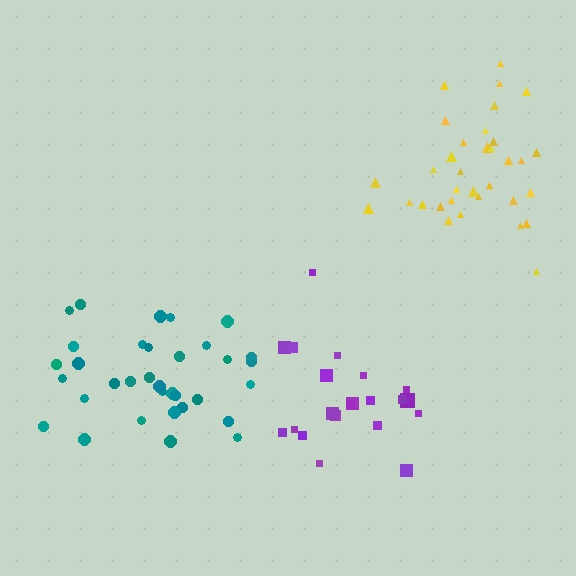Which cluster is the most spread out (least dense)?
Purple.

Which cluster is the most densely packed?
Yellow.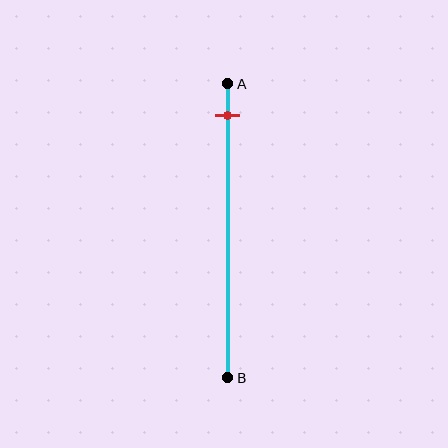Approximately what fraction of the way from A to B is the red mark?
The red mark is approximately 10% of the way from A to B.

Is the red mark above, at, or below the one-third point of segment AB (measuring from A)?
The red mark is above the one-third point of segment AB.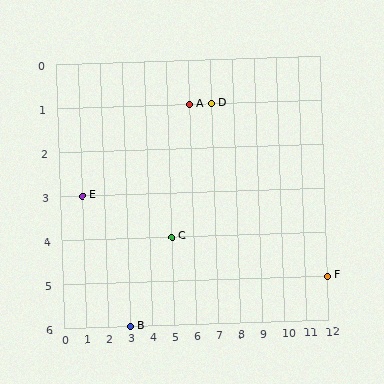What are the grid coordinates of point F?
Point F is at grid coordinates (12, 5).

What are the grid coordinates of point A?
Point A is at grid coordinates (6, 1).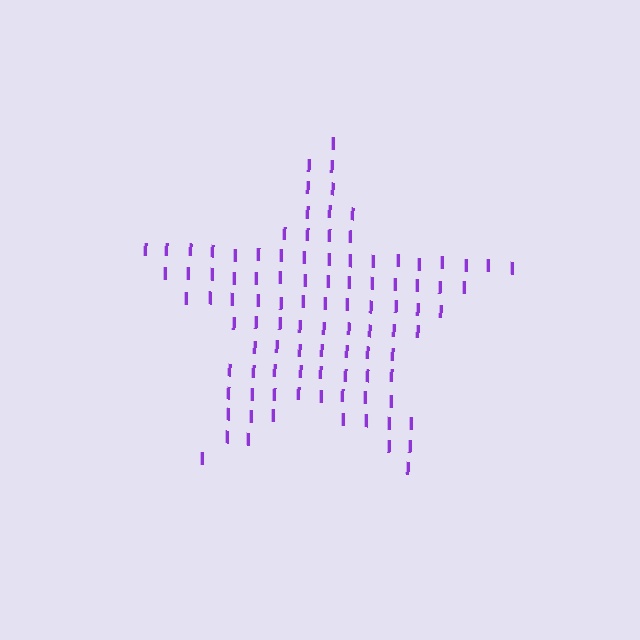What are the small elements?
The small elements are letter I's.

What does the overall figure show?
The overall figure shows a star.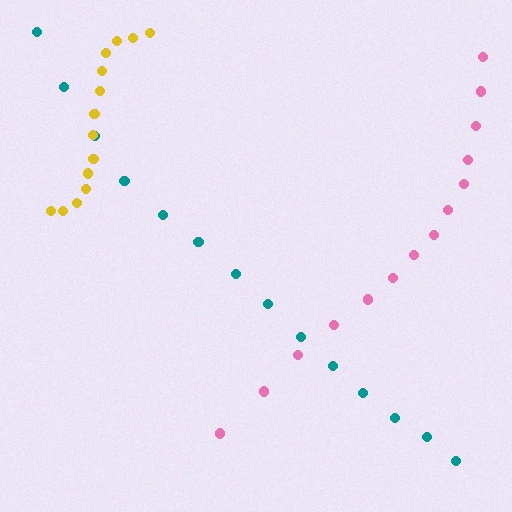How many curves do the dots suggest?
There are 3 distinct paths.